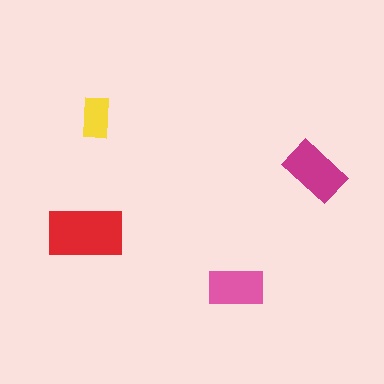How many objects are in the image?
There are 4 objects in the image.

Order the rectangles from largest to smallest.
the red one, the magenta one, the pink one, the yellow one.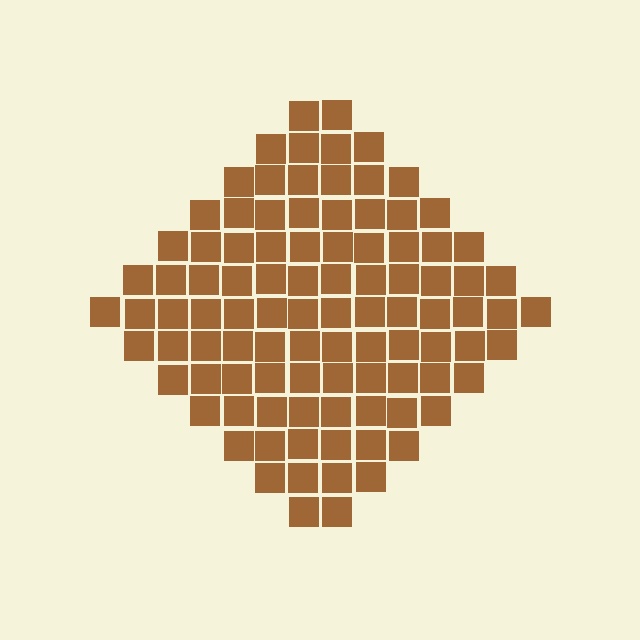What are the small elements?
The small elements are squares.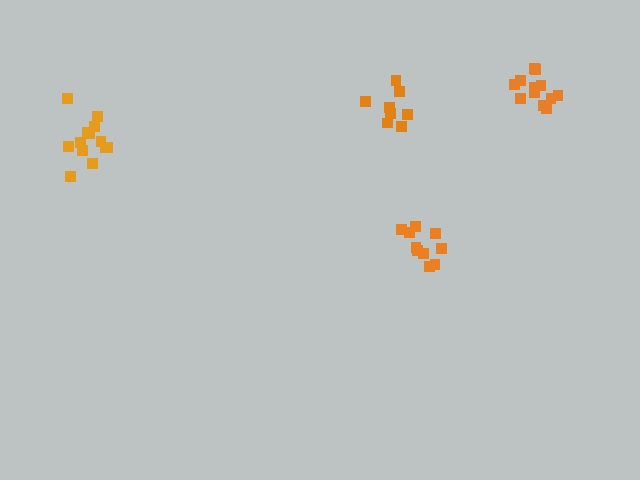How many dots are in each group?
Group 1: 12 dots, Group 2: 10 dots, Group 3: 8 dots, Group 4: 13 dots (43 total).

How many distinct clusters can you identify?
There are 4 distinct clusters.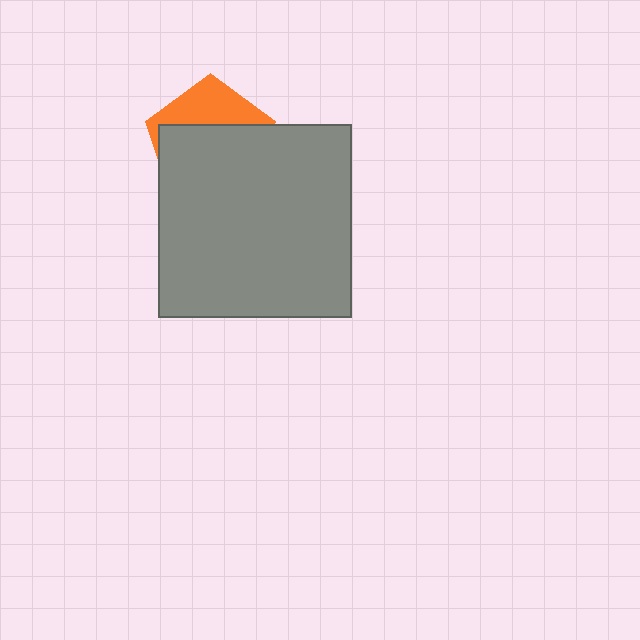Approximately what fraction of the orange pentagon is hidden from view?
Roughly 68% of the orange pentagon is hidden behind the gray square.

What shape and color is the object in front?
The object in front is a gray square.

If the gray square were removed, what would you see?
You would see the complete orange pentagon.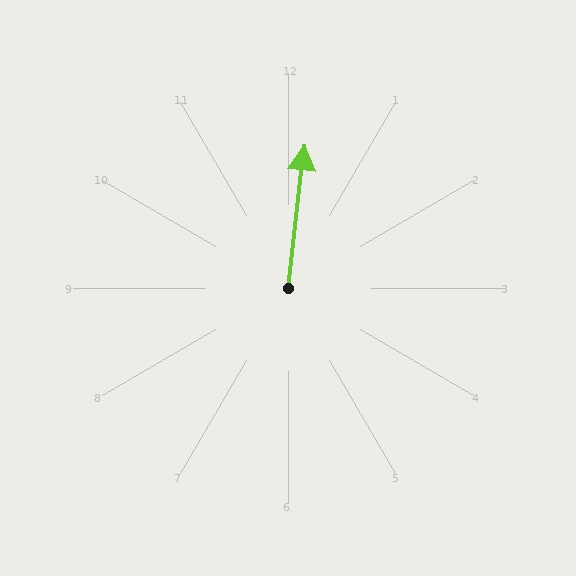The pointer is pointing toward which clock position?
Roughly 12 o'clock.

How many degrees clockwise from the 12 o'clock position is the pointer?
Approximately 7 degrees.